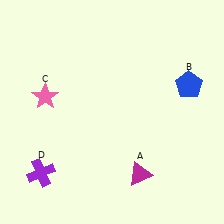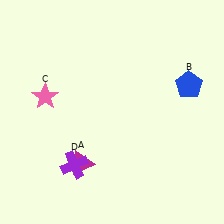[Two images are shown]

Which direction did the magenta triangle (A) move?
The magenta triangle (A) moved left.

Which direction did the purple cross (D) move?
The purple cross (D) moved right.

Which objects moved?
The objects that moved are: the magenta triangle (A), the purple cross (D).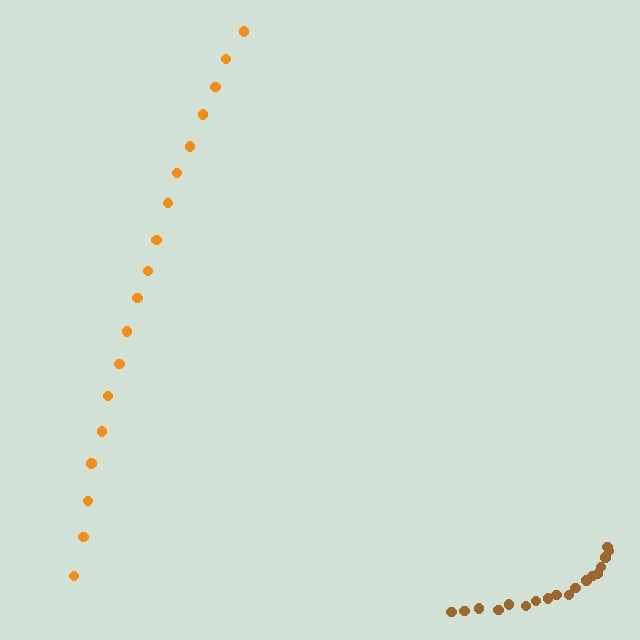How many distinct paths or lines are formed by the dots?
There are 2 distinct paths.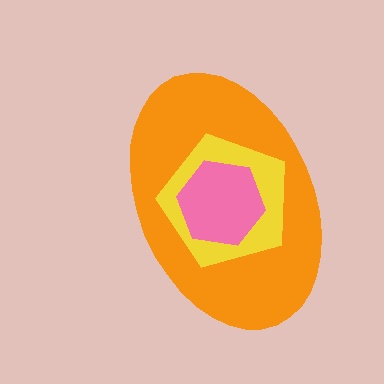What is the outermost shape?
The orange ellipse.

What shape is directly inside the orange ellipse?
The yellow pentagon.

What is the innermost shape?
The pink hexagon.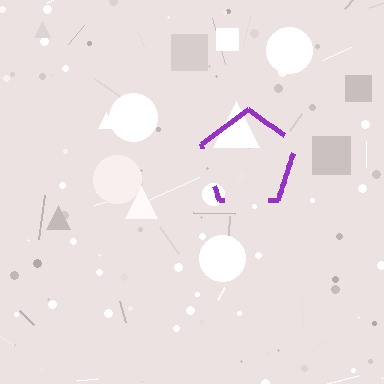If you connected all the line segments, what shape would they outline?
They would outline a pentagon.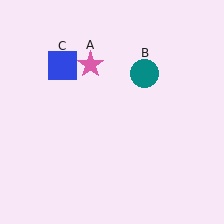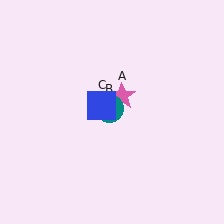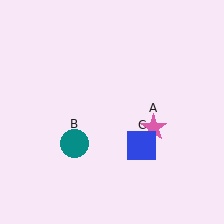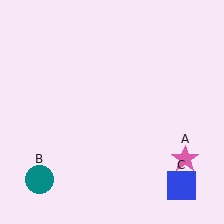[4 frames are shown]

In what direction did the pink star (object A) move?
The pink star (object A) moved down and to the right.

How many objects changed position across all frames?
3 objects changed position: pink star (object A), teal circle (object B), blue square (object C).